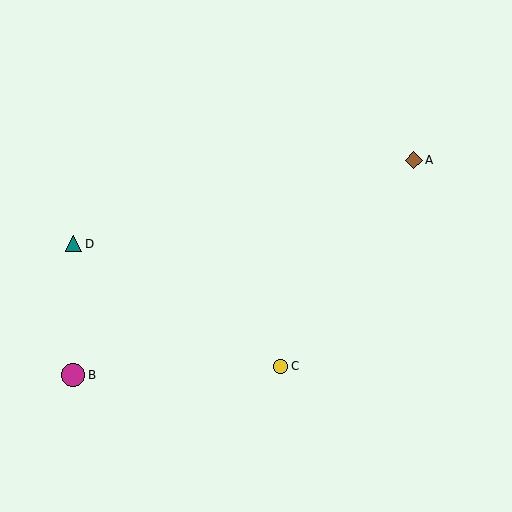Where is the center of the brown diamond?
The center of the brown diamond is at (414, 160).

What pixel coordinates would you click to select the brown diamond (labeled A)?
Click at (414, 160) to select the brown diamond A.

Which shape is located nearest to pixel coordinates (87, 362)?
The magenta circle (labeled B) at (73, 375) is nearest to that location.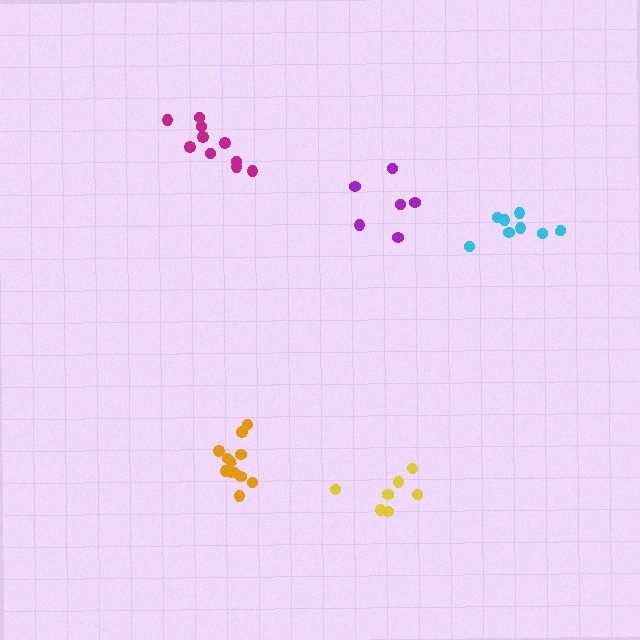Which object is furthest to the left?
The magenta cluster is leftmost.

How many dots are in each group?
Group 1: 6 dots, Group 2: 7 dots, Group 3: 8 dots, Group 4: 10 dots, Group 5: 12 dots (43 total).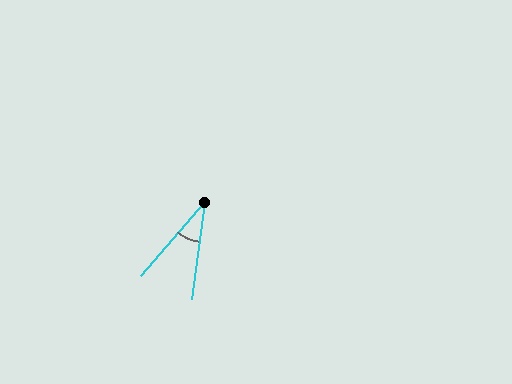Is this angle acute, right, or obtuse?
It is acute.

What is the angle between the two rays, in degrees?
Approximately 33 degrees.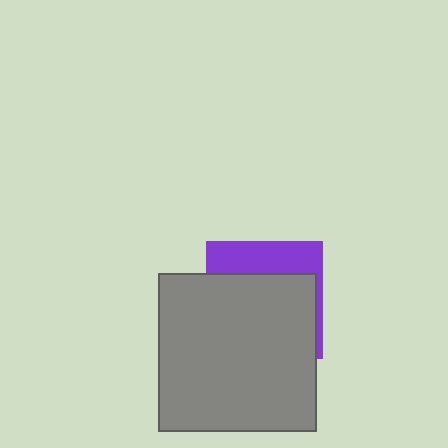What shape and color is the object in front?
The object in front is a gray square.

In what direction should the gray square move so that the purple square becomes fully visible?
The gray square should move down. That is the shortest direction to clear the overlap and leave the purple square fully visible.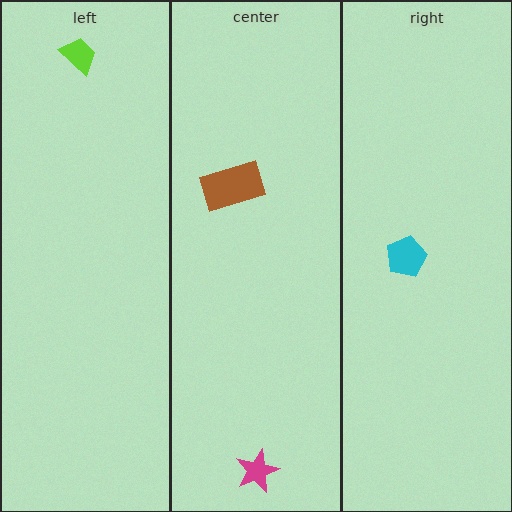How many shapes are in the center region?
2.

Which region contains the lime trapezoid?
The left region.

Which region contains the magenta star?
The center region.